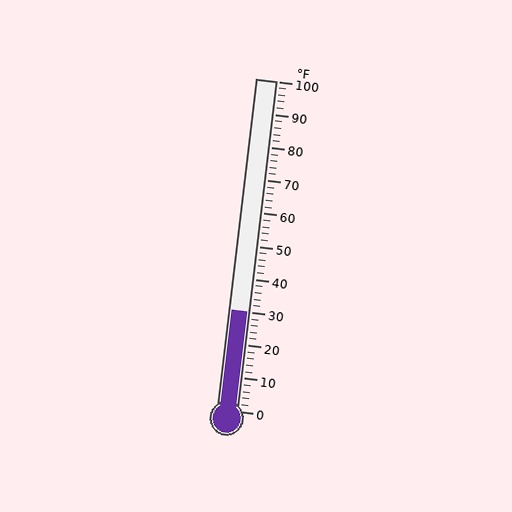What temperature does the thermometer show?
The thermometer shows approximately 30°F.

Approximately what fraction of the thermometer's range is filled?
The thermometer is filled to approximately 30% of its range.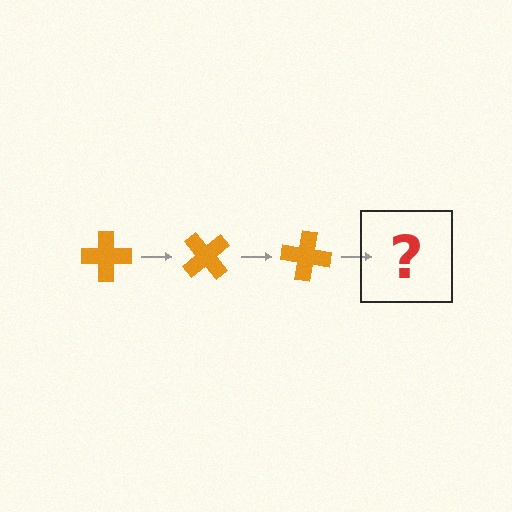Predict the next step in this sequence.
The next step is an orange cross rotated 150 degrees.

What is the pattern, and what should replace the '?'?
The pattern is that the cross rotates 50 degrees each step. The '?' should be an orange cross rotated 150 degrees.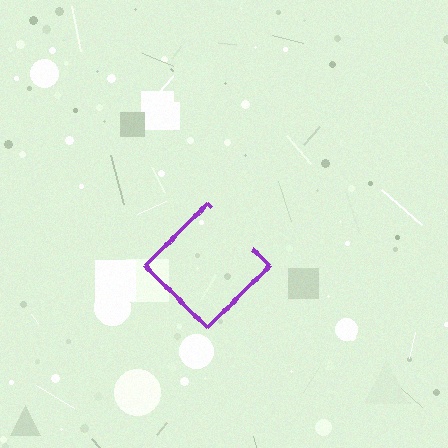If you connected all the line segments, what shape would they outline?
They would outline a diamond.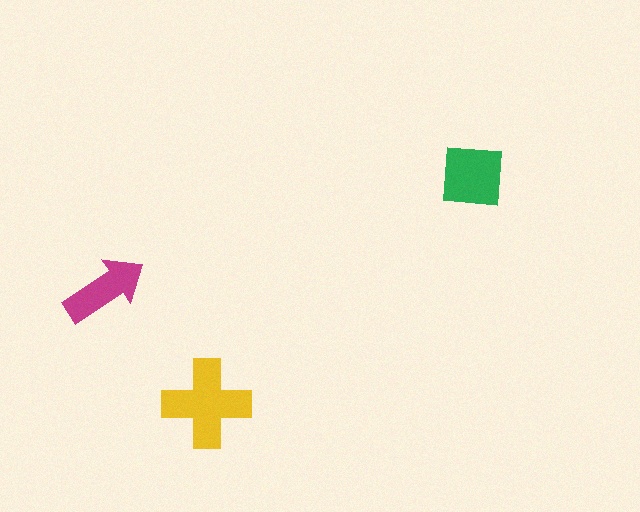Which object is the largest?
The yellow cross.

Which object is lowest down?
The yellow cross is bottommost.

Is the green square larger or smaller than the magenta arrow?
Larger.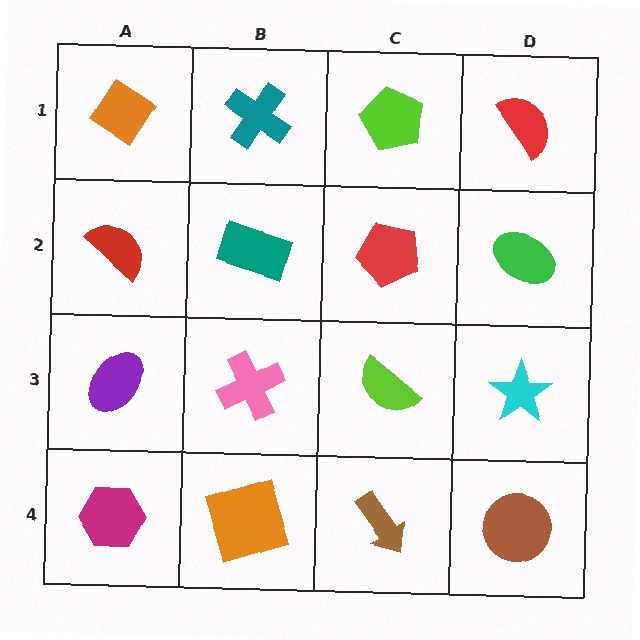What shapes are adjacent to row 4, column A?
A purple ellipse (row 3, column A), an orange square (row 4, column B).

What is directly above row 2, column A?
An orange diamond.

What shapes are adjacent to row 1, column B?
A teal rectangle (row 2, column B), an orange diamond (row 1, column A), a lime pentagon (row 1, column C).